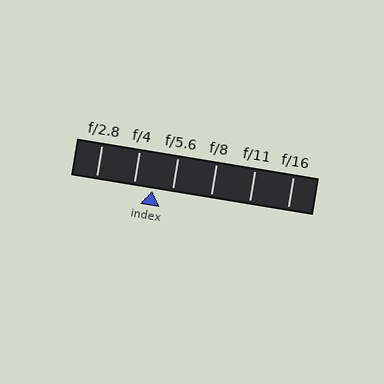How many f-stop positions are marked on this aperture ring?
There are 6 f-stop positions marked.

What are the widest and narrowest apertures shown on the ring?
The widest aperture shown is f/2.8 and the narrowest is f/16.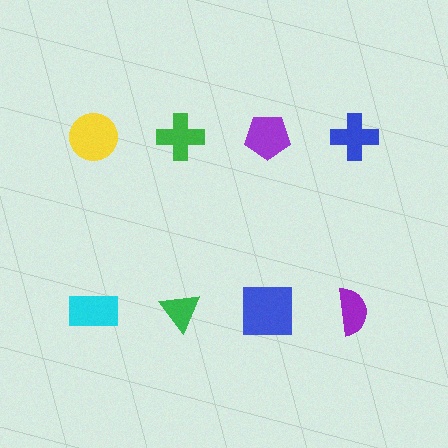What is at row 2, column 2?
A green triangle.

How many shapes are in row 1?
4 shapes.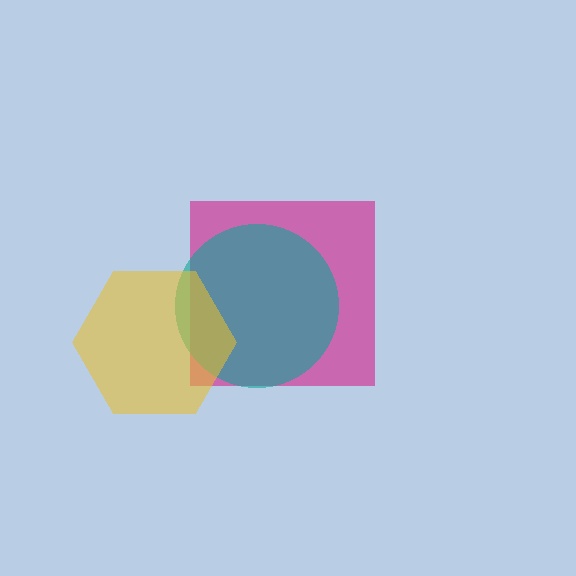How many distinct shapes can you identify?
There are 3 distinct shapes: a magenta square, a teal circle, a yellow hexagon.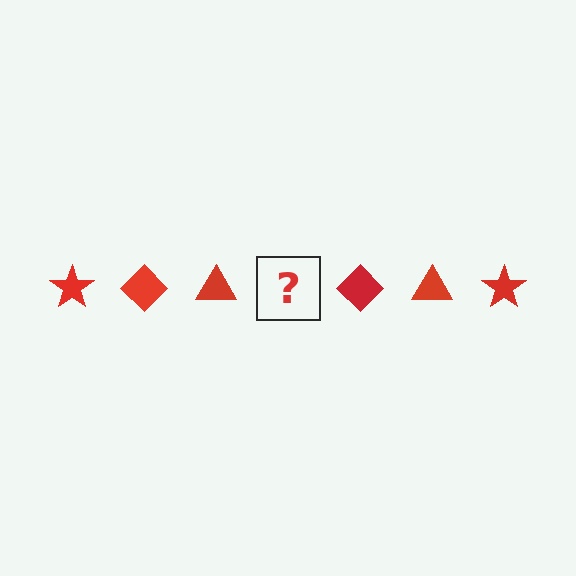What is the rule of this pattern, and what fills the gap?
The rule is that the pattern cycles through star, diamond, triangle shapes in red. The gap should be filled with a red star.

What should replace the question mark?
The question mark should be replaced with a red star.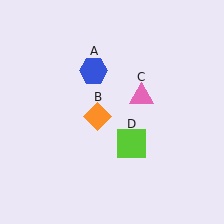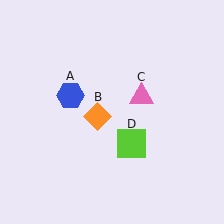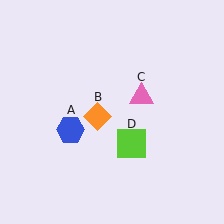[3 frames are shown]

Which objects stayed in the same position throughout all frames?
Orange diamond (object B) and pink triangle (object C) and lime square (object D) remained stationary.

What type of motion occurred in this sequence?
The blue hexagon (object A) rotated counterclockwise around the center of the scene.